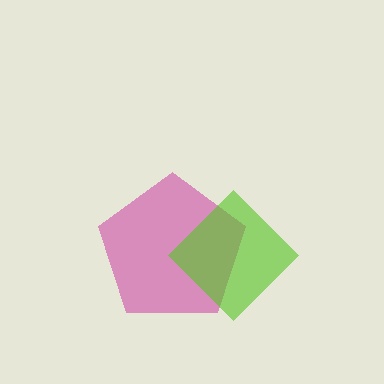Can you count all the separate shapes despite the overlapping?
Yes, there are 2 separate shapes.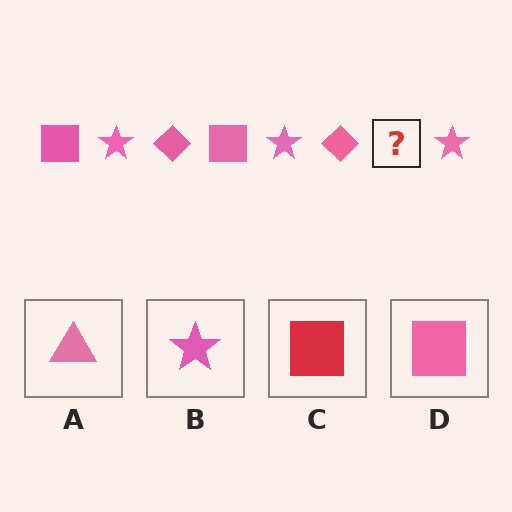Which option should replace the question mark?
Option D.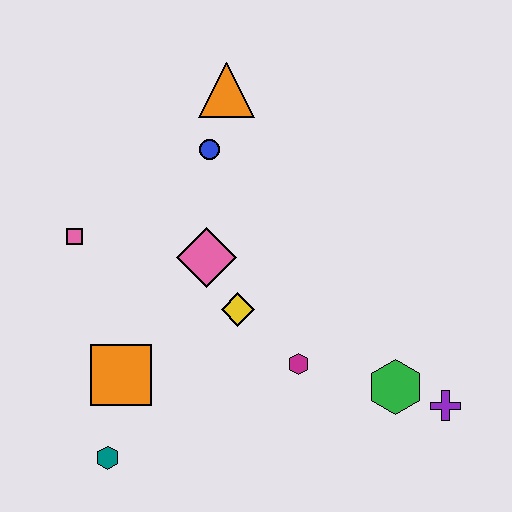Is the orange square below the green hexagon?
No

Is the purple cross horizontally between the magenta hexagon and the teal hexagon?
No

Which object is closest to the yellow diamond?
The pink diamond is closest to the yellow diamond.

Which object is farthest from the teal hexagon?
The orange triangle is farthest from the teal hexagon.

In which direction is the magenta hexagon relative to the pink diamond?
The magenta hexagon is below the pink diamond.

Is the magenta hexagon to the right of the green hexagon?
No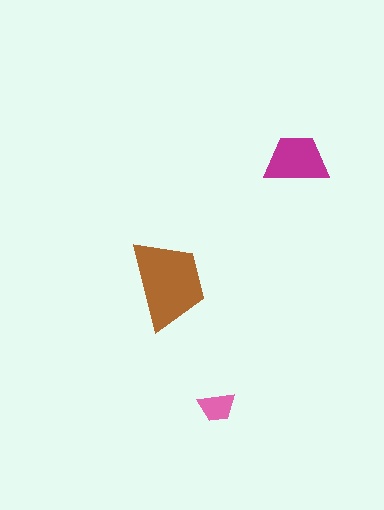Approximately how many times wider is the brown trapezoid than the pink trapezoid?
About 2.5 times wider.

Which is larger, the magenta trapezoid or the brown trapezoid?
The brown one.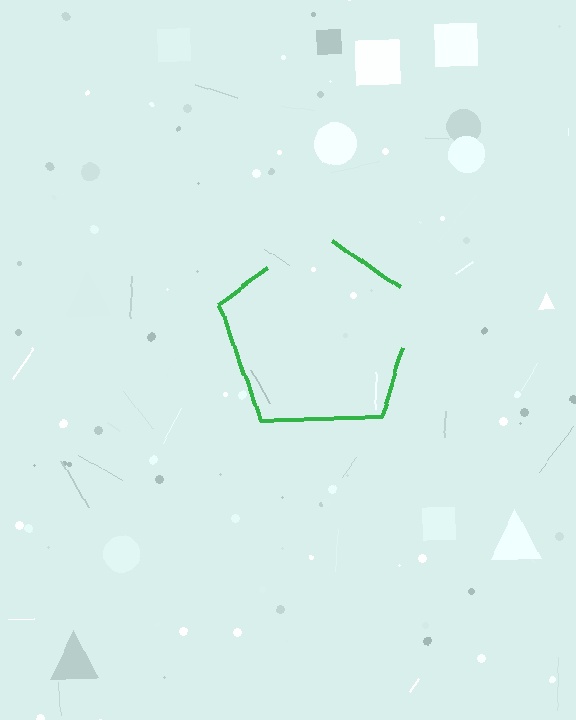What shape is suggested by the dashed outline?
The dashed outline suggests a pentagon.